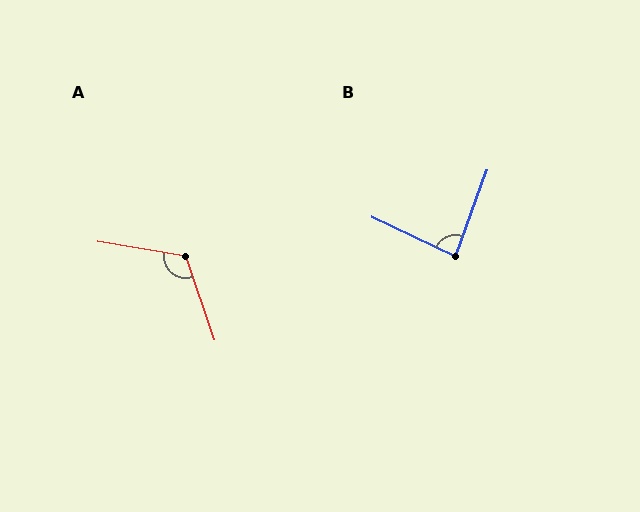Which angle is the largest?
A, at approximately 118 degrees.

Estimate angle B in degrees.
Approximately 84 degrees.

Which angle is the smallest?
B, at approximately 84 degrees.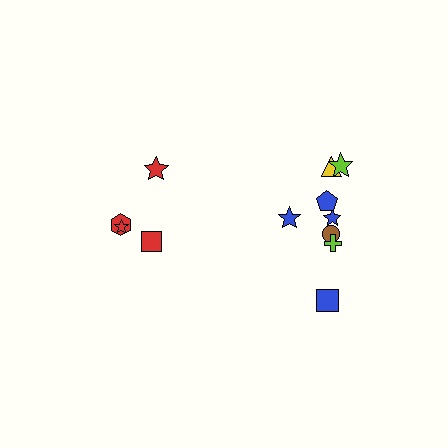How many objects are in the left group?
There are 4 objects.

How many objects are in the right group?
There are 8 objects.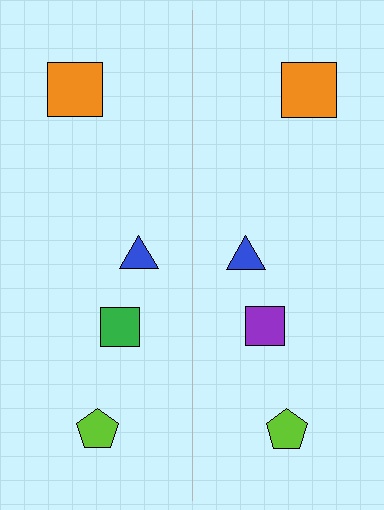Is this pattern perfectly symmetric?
No, the pattern is not perfectly symmetric. The purple square on the right side breaks the symmetry — its mirror counterpart is green.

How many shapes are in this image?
There are 8 shapes in this image.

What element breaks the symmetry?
The purple square on the right side breaks the symmetry — its mirror counterpart is green.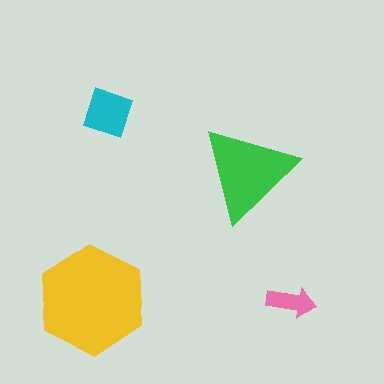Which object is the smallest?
The pink arrow.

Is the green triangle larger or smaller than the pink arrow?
Larger.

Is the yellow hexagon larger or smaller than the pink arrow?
Larger.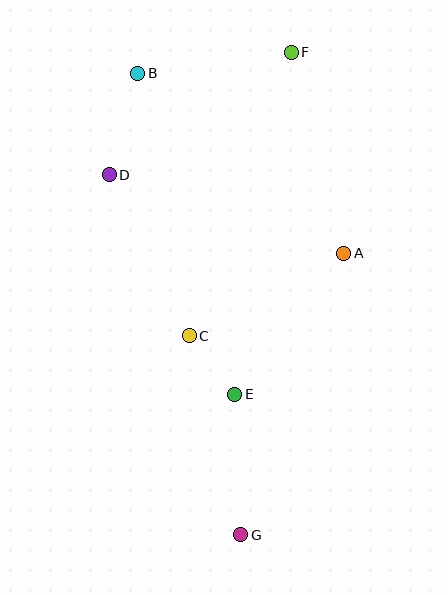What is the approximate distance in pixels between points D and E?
The distance between D and E is approximately 253 pixels.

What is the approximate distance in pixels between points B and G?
The distance between B and G is approximately 473 pixels.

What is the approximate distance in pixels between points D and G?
The distance between D and G is approximately 383 pixels.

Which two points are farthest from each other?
Points F and G are farthest from each other.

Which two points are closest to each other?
Points C and E are closest to each other.